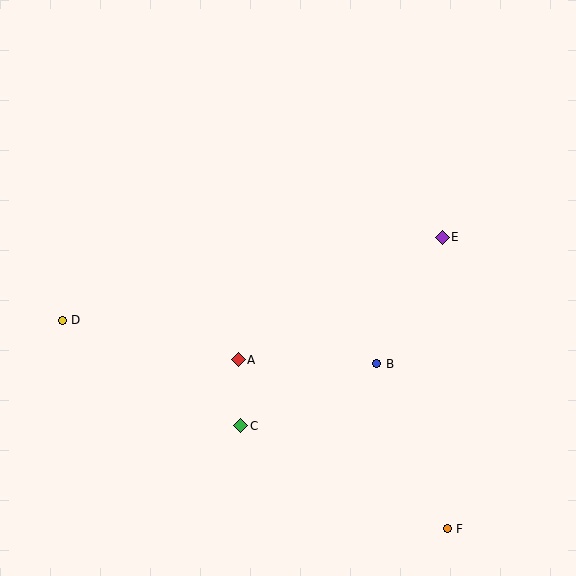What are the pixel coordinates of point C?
Point C is at (241, 426).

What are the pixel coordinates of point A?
Point A is at (238, 360).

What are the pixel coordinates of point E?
Point E is at (442, 237).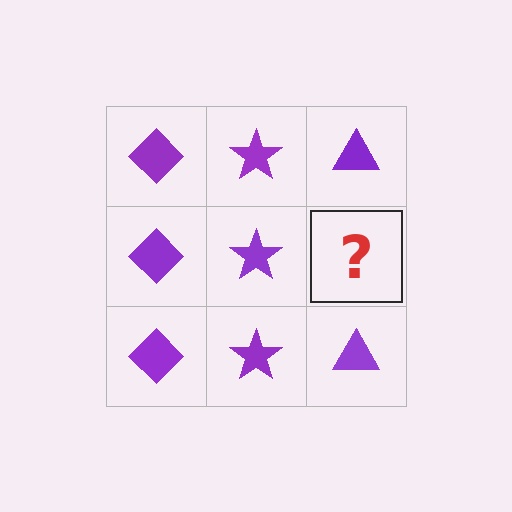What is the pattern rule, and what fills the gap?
The rule is that each column has a consistent shape. The gap should be filled with a purple triangle.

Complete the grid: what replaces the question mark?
The question mark should be replaced with a purple triangle.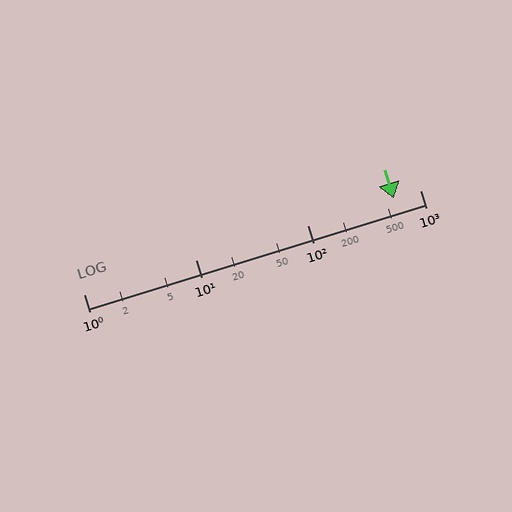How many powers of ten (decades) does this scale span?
The scale spans 3 decades, from 1 to 1000.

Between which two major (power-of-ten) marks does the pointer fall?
The pointer is between 100 and 1000.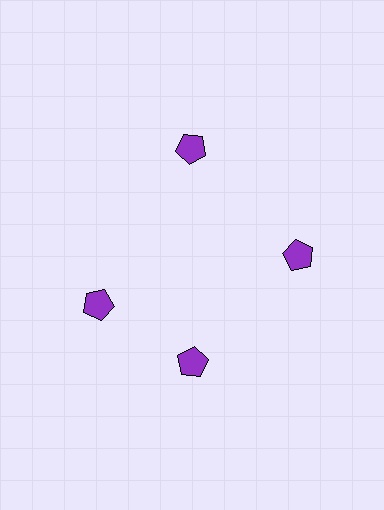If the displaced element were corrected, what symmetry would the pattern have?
It would have 4-fold rotational symmetry — the pattern would map onto itself every 90 degrees.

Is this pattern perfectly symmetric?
No. The 4 purple pentagons are arranged in a ring, but one element near the 9 o'clock position is rotated out of alignment along the ring, breaking the 4-fold rotational symmetry.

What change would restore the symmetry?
The symmetry would be restored by rotating it back into even spacing with its neighbors so that all 4 pentagons sit at equal angles and equal distance from the center.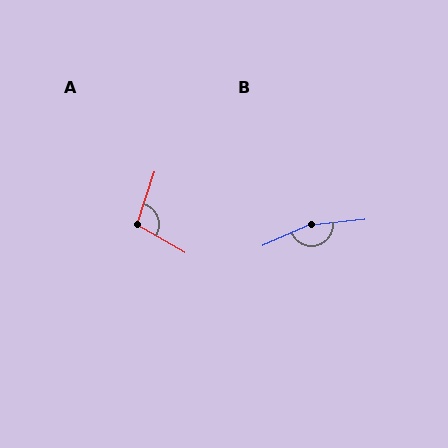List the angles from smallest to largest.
A (102°), B (161°).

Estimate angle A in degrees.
Approximately 102 degrees.